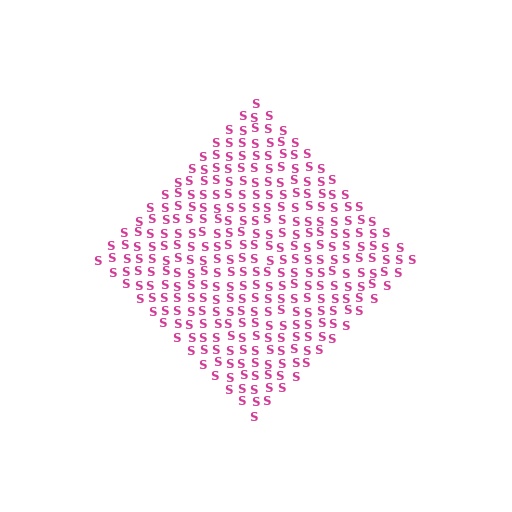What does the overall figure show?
The overall figure shows a diamond.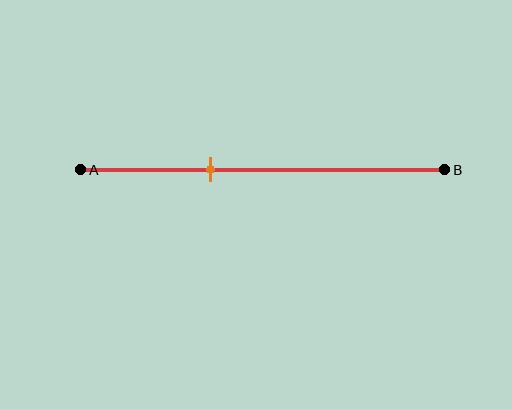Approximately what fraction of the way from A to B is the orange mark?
The orange mark is approximately 35% of the way from A to B.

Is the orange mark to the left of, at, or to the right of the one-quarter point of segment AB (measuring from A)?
The orange mark is to the right of the one-quarter point of segment AB.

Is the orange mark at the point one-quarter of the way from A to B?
No, the mark is at about 35% from A, not at the 25% one-quarter point.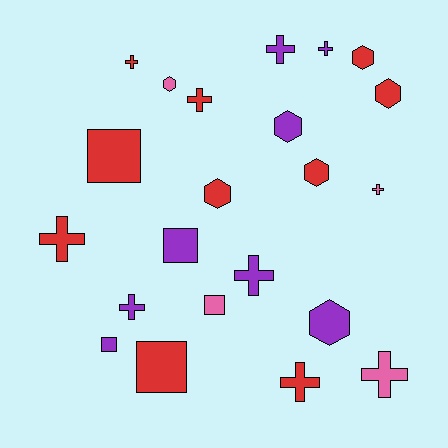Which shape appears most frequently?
Cross, with 10 objects.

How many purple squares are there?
There are 2 purple squares.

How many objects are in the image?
There are 22 objects.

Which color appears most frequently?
Red, with 10 objects.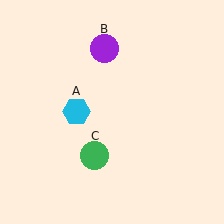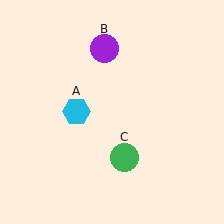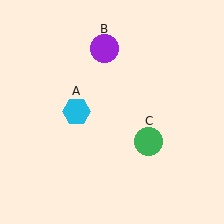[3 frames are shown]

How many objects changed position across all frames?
1 object changed position: green circle (object C).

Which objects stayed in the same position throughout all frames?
Cyan hexagon (object A) and purple circle (object B) remained stationary.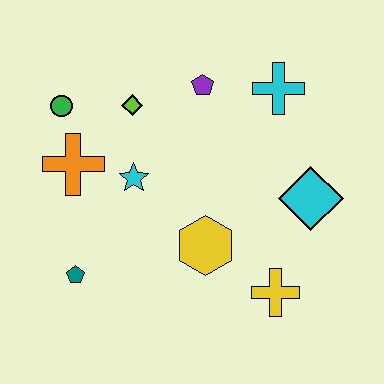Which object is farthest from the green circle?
The yellow cross is farthest from the green circle.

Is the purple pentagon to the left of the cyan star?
No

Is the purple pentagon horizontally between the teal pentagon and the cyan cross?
Yes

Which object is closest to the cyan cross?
The purple pentagon is closest to the cyan cross.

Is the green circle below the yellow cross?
No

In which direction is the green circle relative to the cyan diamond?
The green circle is to the left of the cyan diamond.